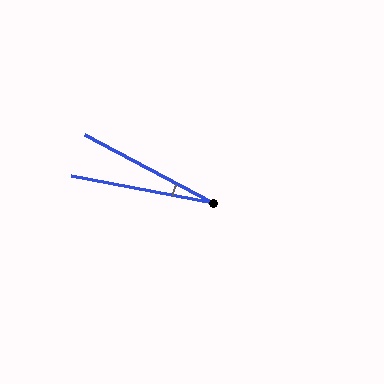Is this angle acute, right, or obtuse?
It is acute.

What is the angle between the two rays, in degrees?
Approximately 17 degrees.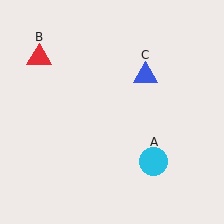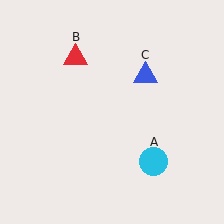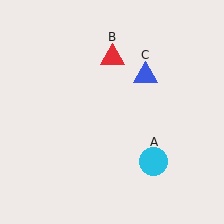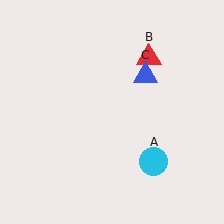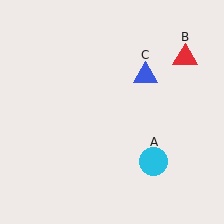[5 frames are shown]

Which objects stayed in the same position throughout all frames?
Cyan circle (object A) and blue triangle (object C) remained stationary.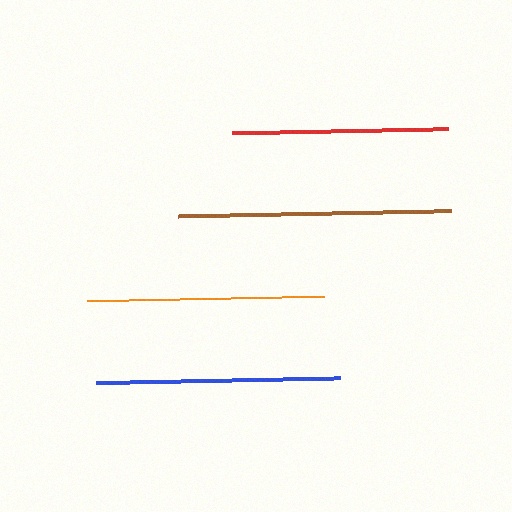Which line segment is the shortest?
The red line is the shortest at approximately 215 pixels.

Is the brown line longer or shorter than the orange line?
The brown line is longer than the orange line.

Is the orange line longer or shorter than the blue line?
The blue line is longer than the orange line.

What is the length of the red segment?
The red segment is approximately 215 pixels long.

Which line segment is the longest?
The brown line is the longest at approximately 273 pixels.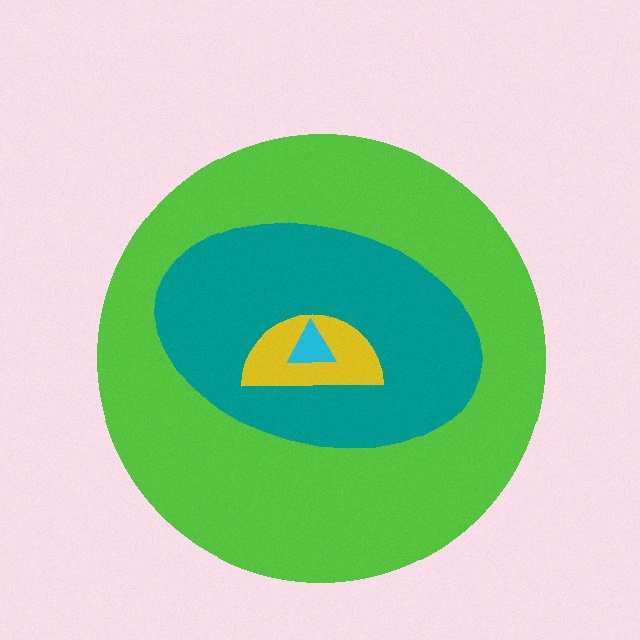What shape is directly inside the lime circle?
The teal ellipse.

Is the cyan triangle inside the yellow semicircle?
Yes.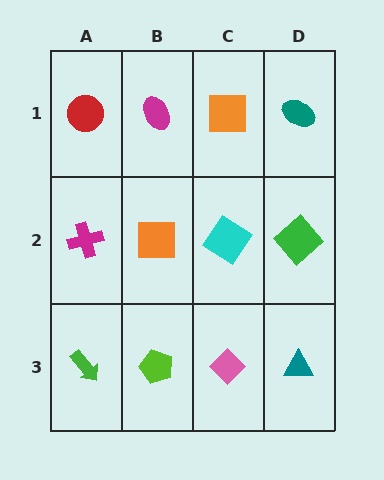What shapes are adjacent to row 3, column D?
A green diamond (row 2, column D), a pink diamond (row 3, column C).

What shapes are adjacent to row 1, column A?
A magenta cross (row 2, column A), a magenta ellipse (row 1, column B).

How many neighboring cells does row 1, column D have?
2.